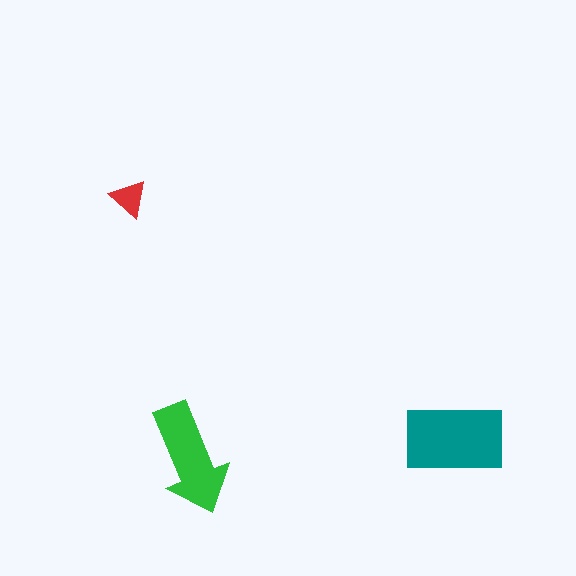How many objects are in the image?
There are 3 objects in the image.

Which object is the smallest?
The red triangle.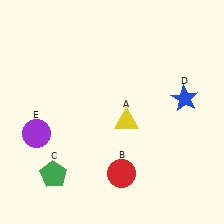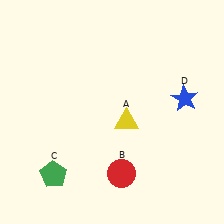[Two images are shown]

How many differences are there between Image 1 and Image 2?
There is 1 difference between the two images.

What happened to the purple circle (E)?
The purple circle (E) was removed in Image 2. It was in the bottom-left area of Image 1.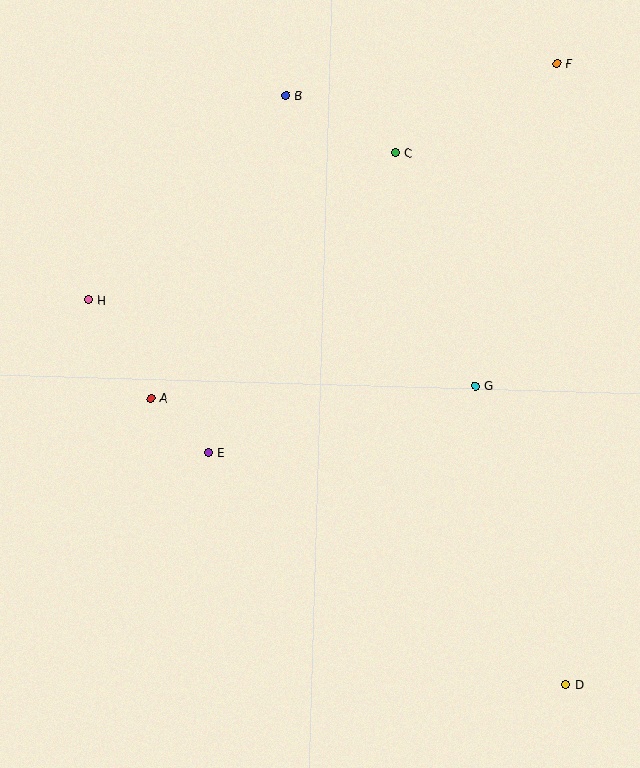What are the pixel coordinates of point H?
Point H is at (88, 300).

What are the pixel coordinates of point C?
Point C is at (395, 153).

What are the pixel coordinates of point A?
Point A is at (151, 398).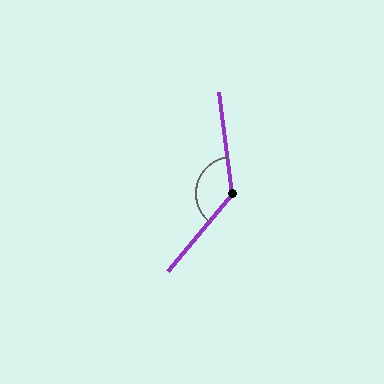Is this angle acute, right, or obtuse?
It is obtuse.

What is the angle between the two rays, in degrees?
Approximately 132 degrees.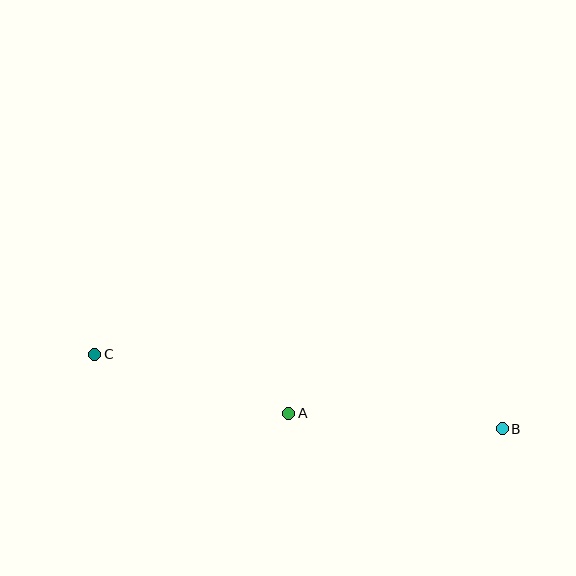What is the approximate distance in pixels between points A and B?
The distance between A and B is approximately 214 pixels.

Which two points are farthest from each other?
Points B and C are farthest from each other.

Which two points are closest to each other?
Points A and C are closest to each other.